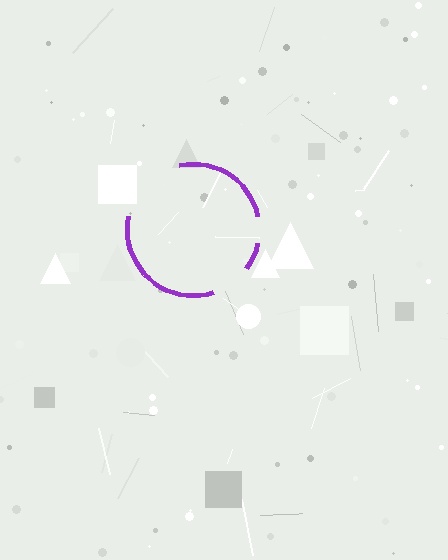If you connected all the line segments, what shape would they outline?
They would outline a circle.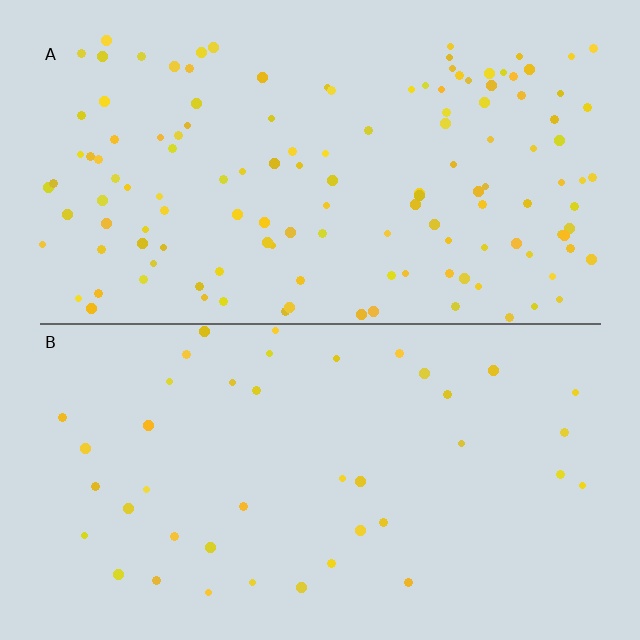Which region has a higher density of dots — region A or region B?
A (the top).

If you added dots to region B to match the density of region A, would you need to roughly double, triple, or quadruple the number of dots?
Approximately triple.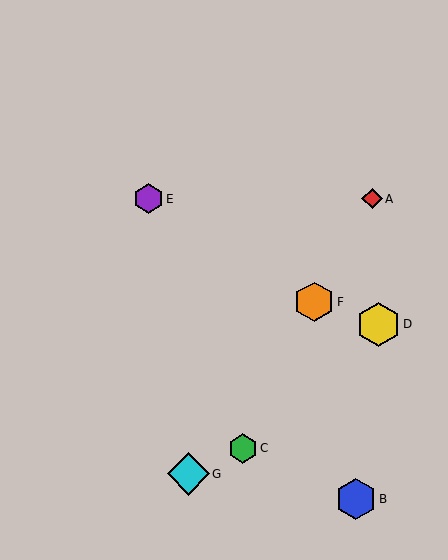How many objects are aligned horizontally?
2 objects (A, E) are aligned horizontally.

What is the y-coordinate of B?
Object B is at y≈499.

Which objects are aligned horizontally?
Objects A, E are aligned horizontally.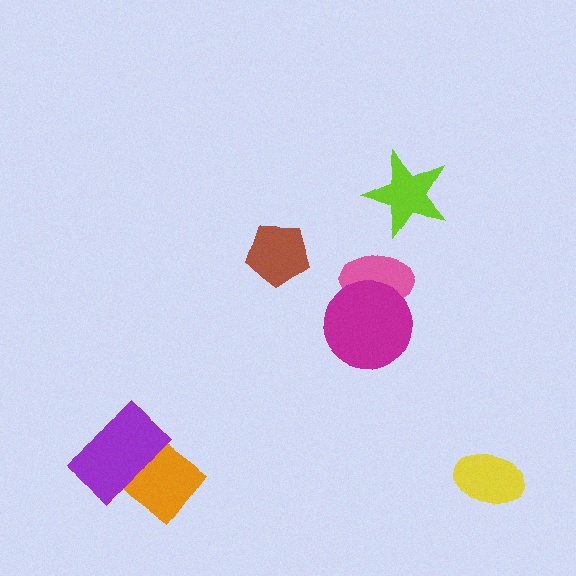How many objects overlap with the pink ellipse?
1 object overlaps with the pink ellipse.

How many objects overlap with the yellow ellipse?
0 objects overlap with the yellow ellipse.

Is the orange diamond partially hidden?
Yes, it is partially covered by another shape.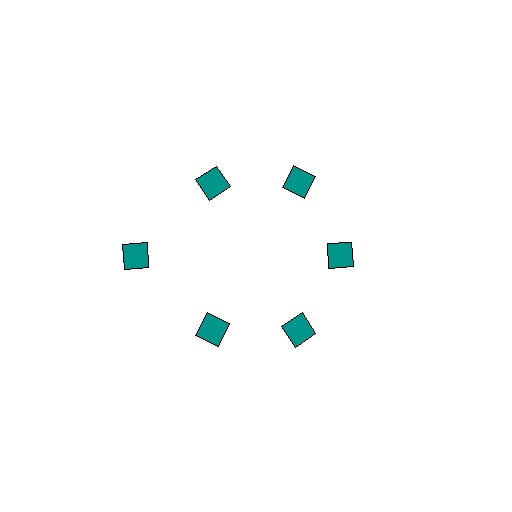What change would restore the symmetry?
The symmetry would be restored by moving it inward, back onto the ring so that all 6 diamonds sit at equal angles and equal distance from the center.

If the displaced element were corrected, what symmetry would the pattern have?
It would have 6-fold rotational symmetry — the pattern would map onto itself every 60 degrees.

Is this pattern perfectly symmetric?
No. The 6 teal diamonds are arranged in a ring, but one element near the 9 o'clock position is pushed outward from the center, breaking the 6-fold rotational symmetry.